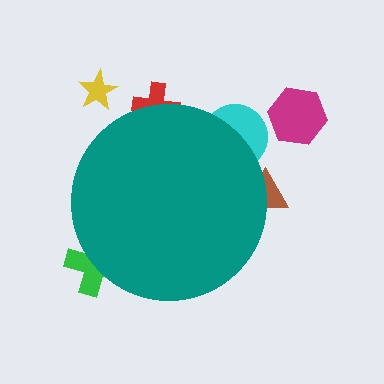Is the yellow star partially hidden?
No, the yellow star is fully visible.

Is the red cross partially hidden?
Yes, the red cross is partially hidden behind the teal circle.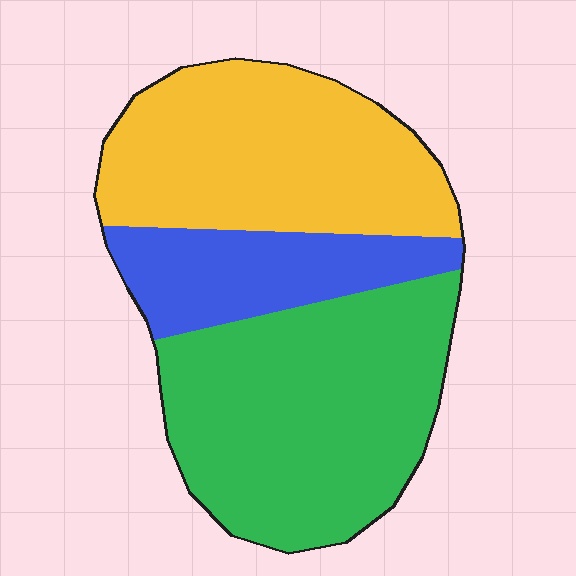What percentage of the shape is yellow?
Yellow covers 37% of the shape.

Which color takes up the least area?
Blue, at roughly 20%.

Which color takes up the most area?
Green, at roughly 45%.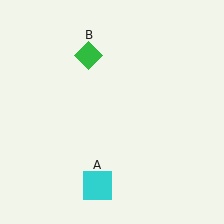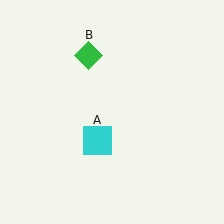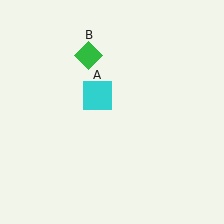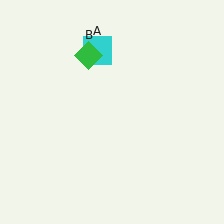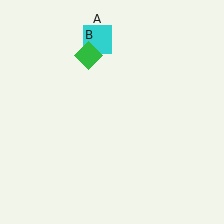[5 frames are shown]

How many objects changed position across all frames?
1 object changed position: cyan square (object A).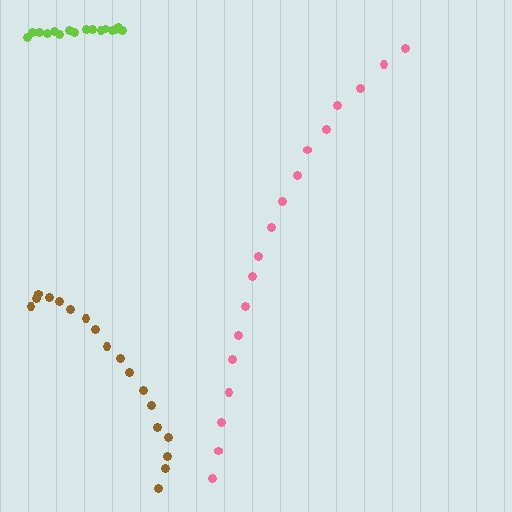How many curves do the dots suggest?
There are 3 distinct paths.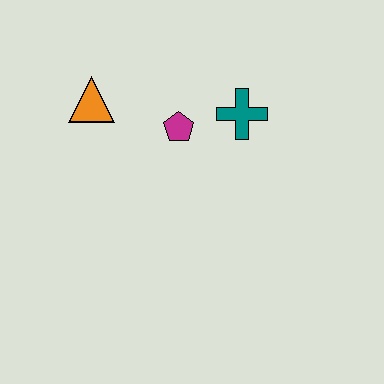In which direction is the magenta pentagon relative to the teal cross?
The magenta pentagon is to the left of the teal cross.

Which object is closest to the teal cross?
The magenta pentagon is closest to the teal cross.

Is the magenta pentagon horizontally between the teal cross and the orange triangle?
Yes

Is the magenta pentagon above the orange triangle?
No